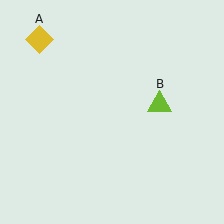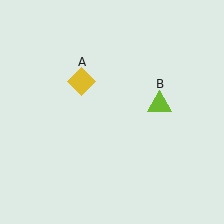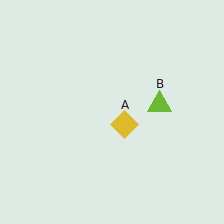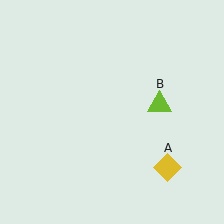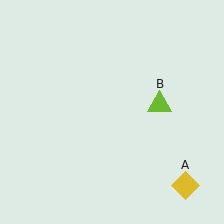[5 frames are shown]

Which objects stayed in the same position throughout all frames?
Lime triangle (object B) remained stationary.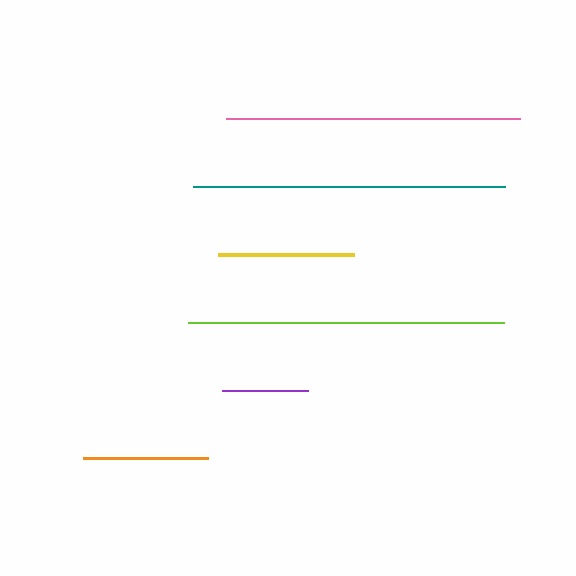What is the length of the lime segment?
The lime segment is approximately 316 pixels long.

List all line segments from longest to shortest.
From longest to shortest: lime, teal, pink, yellow, orange, purple.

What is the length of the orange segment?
The orange segment is approximately 125 pixels long.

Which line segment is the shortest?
The purple line is the shortest at approximately 86 pixels.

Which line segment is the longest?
The lime line is the longest at approximately 316 pixels.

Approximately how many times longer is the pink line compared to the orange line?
The pink line is approximately 2.3 times the length of the orange line.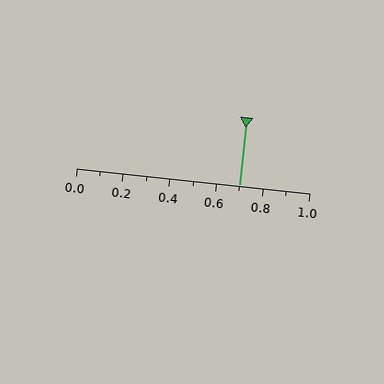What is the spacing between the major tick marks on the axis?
The major ticks are spaced 0.2 apart.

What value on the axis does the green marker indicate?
The marker indicates approximately 0.7.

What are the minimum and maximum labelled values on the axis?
The axis runs from 0.0 to 1.0.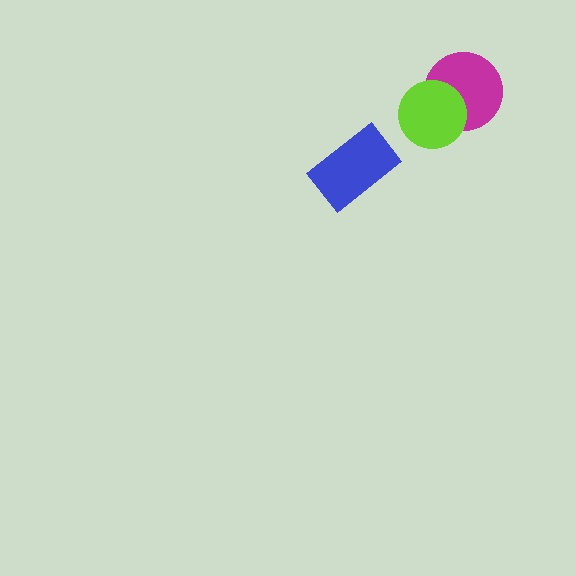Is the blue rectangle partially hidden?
No, no other shape covers it.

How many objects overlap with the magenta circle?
1 object overlaps with the magenta circle.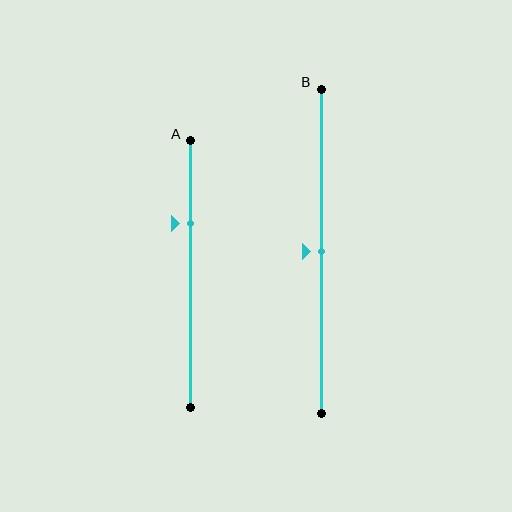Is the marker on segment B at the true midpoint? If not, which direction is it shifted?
Yes, the marker on segment B is at the true midpoint.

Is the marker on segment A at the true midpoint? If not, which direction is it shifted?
No, the marker on segment A is shifted upward by about 19% of the segment length.